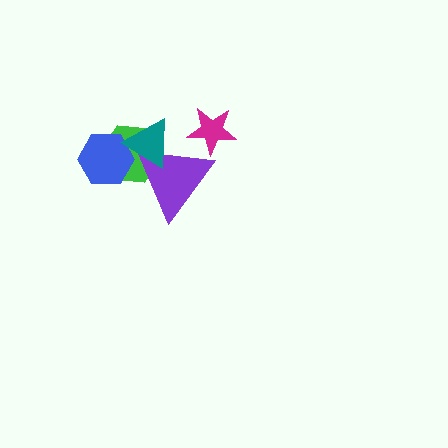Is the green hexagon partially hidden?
Yes, it is partially covered by another shape.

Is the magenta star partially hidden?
No, no other shape covers it.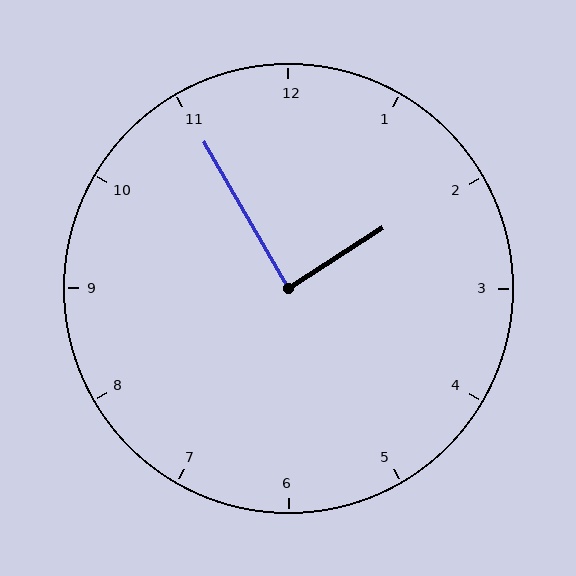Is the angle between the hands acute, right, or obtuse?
It is right.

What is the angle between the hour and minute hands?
Approximately 88 degrees.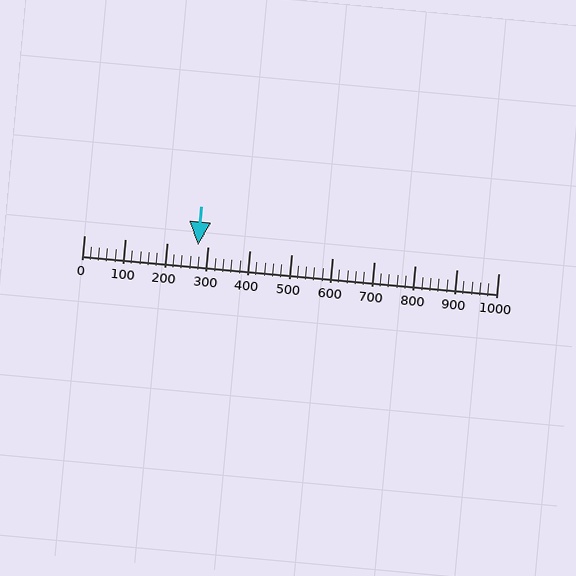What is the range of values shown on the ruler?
The ruler shows values from 0 to 1000.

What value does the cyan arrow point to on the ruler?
The cyan arrow points to approximately 275.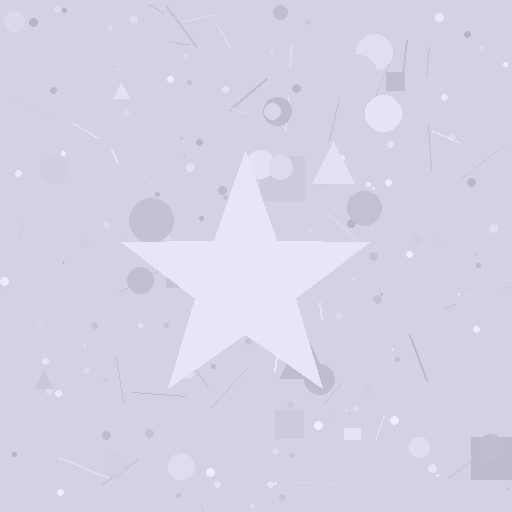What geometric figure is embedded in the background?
A star is embedded in the background.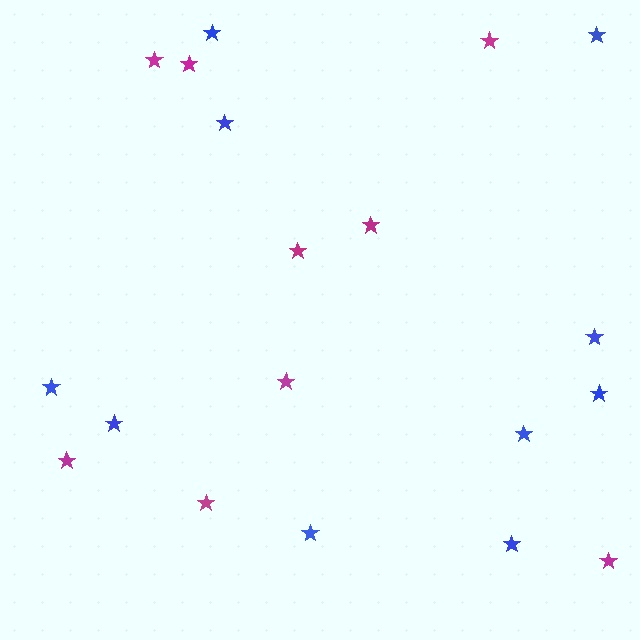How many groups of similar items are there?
There are 2 groups: one group of blue stars (10) and one group of magenta stars (9).